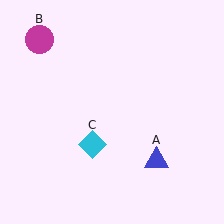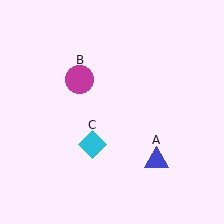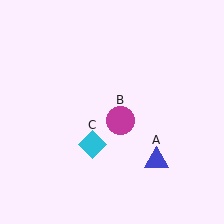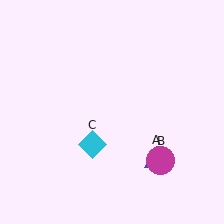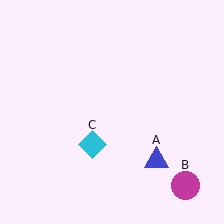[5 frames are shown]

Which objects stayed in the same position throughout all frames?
Blue triangle (object A) and cyan diamond (object C) remained stationary.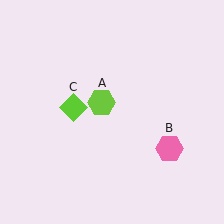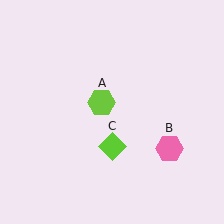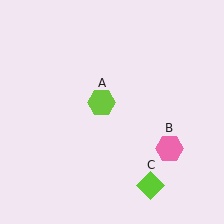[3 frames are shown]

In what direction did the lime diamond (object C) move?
The lime diamond (object C) moved down and to the right.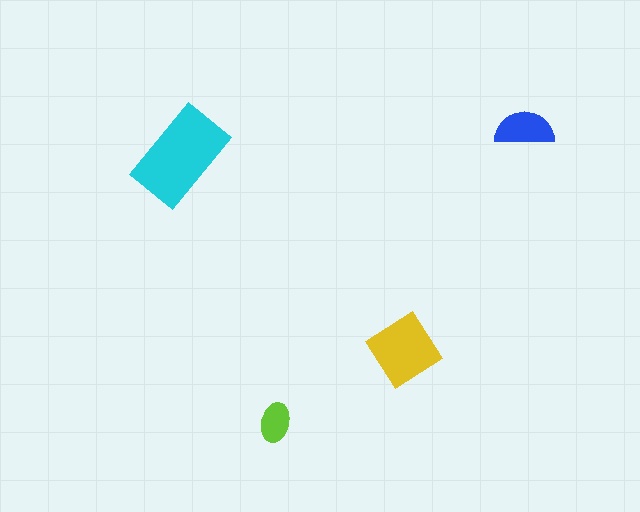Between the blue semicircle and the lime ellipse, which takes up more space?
The blue semicircle.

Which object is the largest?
The cyan rectangle.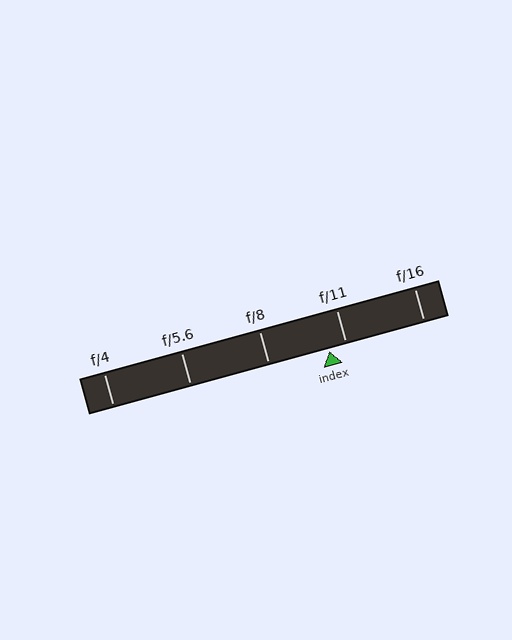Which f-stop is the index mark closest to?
The index mark is closest to f/11.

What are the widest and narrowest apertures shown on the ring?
The widest aperture shown is f/4 and the narrowest is f/16.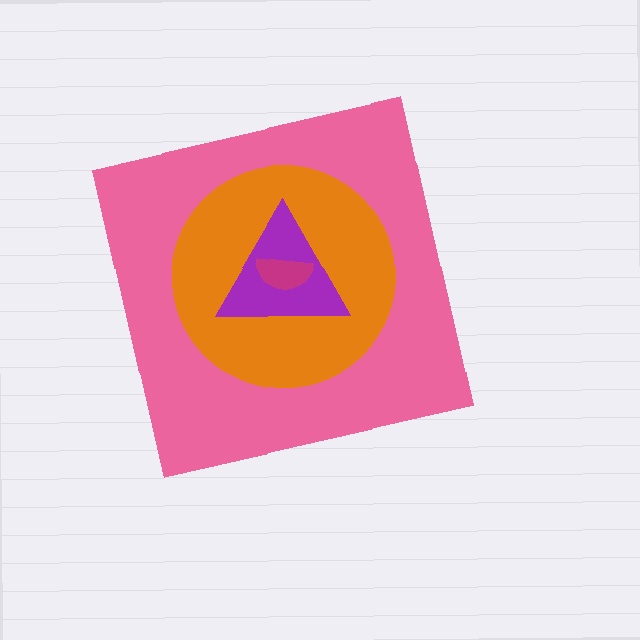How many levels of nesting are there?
4.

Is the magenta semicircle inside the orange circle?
Yes.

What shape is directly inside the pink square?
The orange circle.